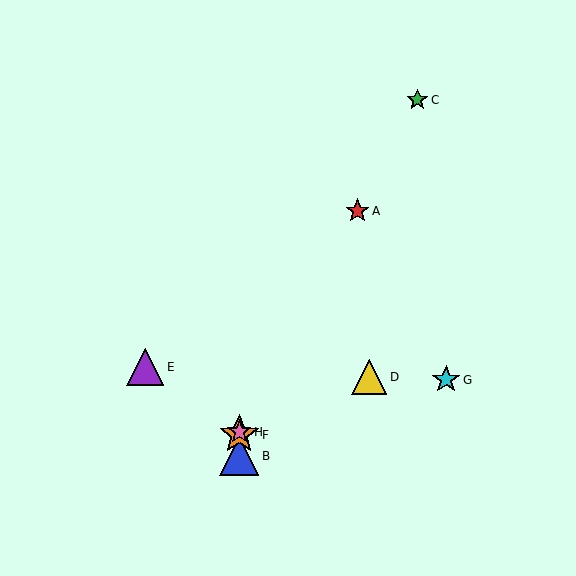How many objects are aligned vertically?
3 objects (B, F, H) are aligned vertically.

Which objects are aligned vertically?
Objects B, F, H are aligned vertically.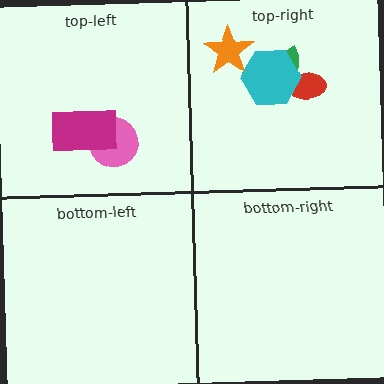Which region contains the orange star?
The top-right region.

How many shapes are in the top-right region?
4.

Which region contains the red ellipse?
The top-right region.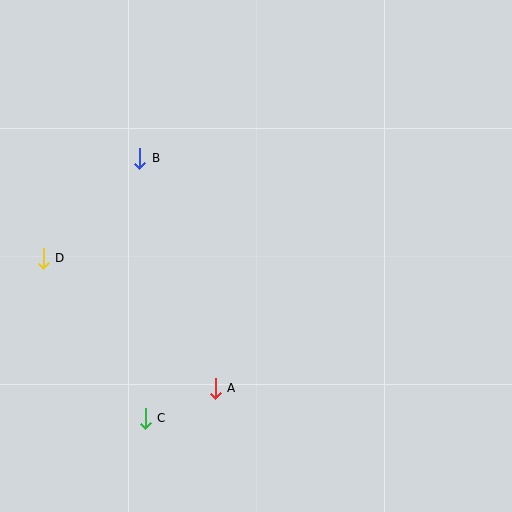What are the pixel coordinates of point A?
Point A is at (215, 388).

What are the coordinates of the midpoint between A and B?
The midpoint between A and B is at (178, 273).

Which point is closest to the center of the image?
Point A at (215, 388) is closest to the center.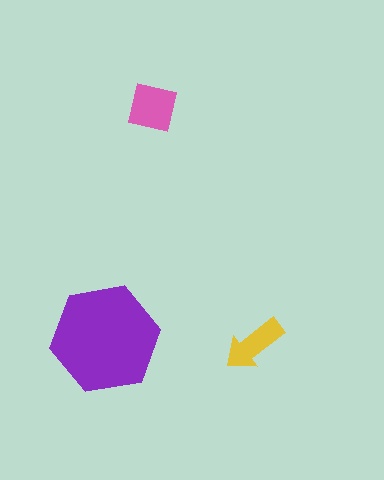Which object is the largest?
The purple hexagon.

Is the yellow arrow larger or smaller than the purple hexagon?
Smaller.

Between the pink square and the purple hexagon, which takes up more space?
The purple hexagon.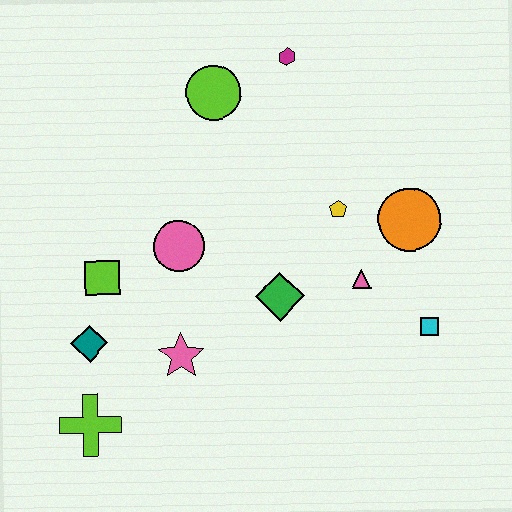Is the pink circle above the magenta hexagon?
No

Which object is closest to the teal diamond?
The lime square is closest to the teal diamond.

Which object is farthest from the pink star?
The magenta hexagon is farthest from the pink star.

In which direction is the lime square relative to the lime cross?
The lime square is above the lime cross.